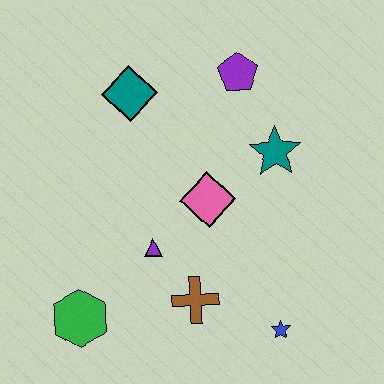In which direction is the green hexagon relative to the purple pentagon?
The green hexagon is below the purple pentagon.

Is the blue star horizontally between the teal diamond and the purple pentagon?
No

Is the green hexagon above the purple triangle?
No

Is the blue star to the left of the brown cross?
No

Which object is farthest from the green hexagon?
The purple pentagon is farthest from the green hexagon.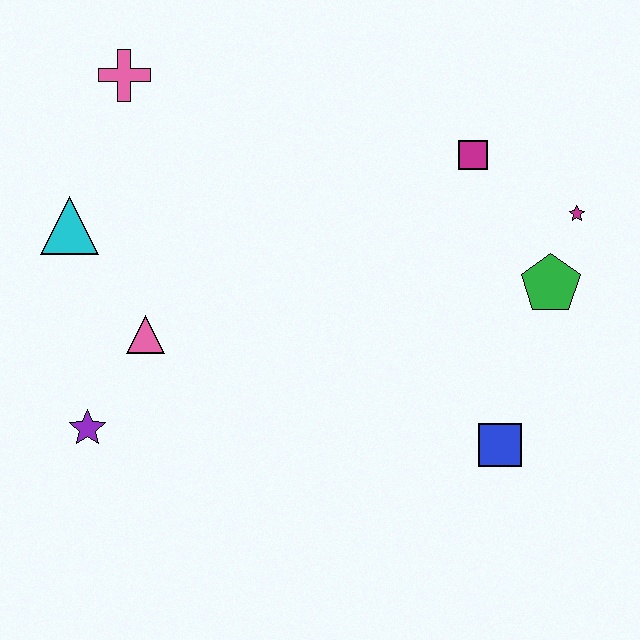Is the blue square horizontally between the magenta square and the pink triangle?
No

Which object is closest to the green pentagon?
The magenta star is closest to the green pentagon.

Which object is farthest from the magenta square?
The purple star is farthest from the magenta square.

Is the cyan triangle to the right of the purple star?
No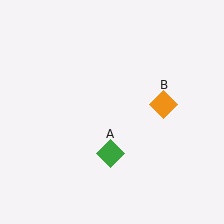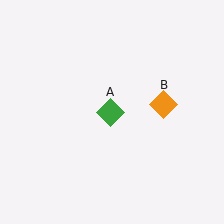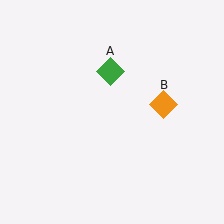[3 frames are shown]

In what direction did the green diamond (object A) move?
The green diamond (object A) moved up.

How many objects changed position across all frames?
1 object changed position: green diamond (object A).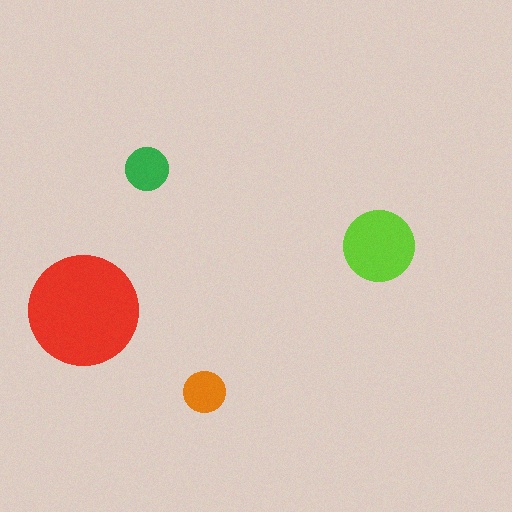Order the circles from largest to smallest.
the red one, the lime one, the green one, the orange one.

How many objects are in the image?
There are 4 objects in the image.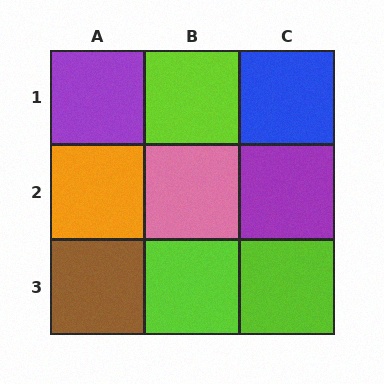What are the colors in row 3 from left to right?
Brown, lime, lime.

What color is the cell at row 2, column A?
Orange.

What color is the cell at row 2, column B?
Pink.